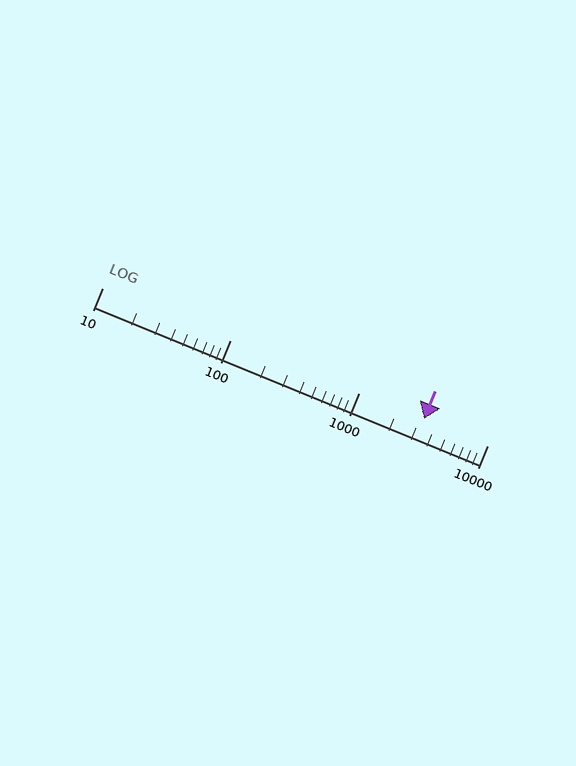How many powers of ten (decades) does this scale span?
The scale spans 3 decades, from 10 to 10000.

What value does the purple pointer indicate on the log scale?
The pointer indicates approximately 3200.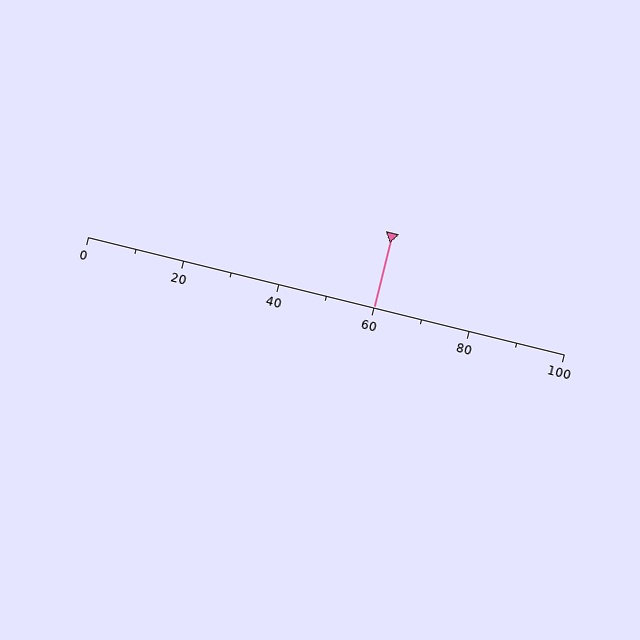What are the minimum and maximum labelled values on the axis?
The axis runs from 0 to 100.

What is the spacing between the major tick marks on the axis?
The major ticks are spaced 20 apart.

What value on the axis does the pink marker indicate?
The marker indicates approximately 60.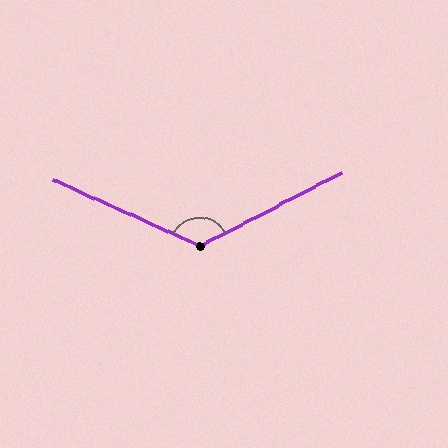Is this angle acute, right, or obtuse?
It is obtuse.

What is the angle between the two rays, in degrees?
Approximately 128 degrees.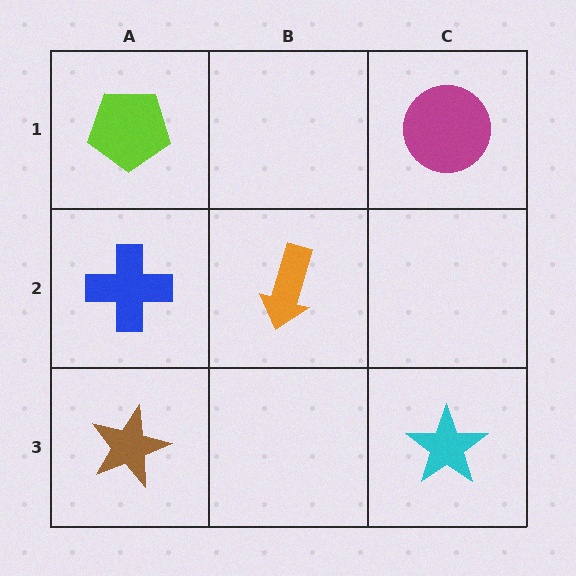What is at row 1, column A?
A lime pentagon.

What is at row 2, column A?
A blue cross.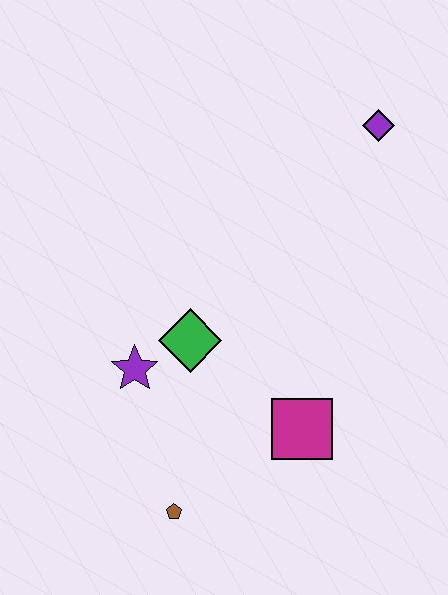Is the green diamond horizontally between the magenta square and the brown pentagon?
Yes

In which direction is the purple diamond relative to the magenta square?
The purple diamond is above the magenta square.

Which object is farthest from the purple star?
The purple diamond is farthest from the purple star.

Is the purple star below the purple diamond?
Yes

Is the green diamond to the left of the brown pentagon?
No